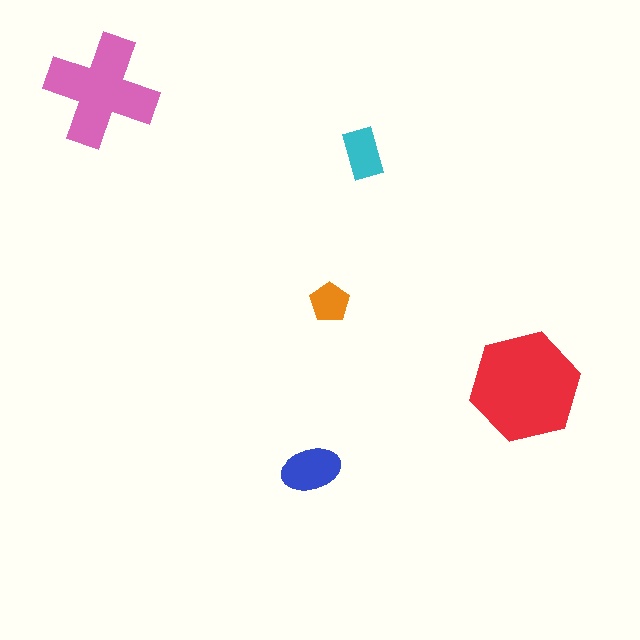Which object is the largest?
The red hexagon.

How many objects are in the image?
There are 5 objects in the image.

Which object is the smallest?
The orange pentagon.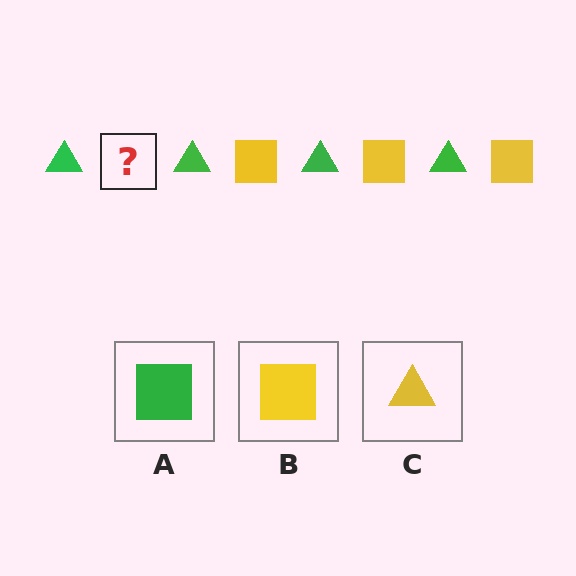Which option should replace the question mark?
Option B.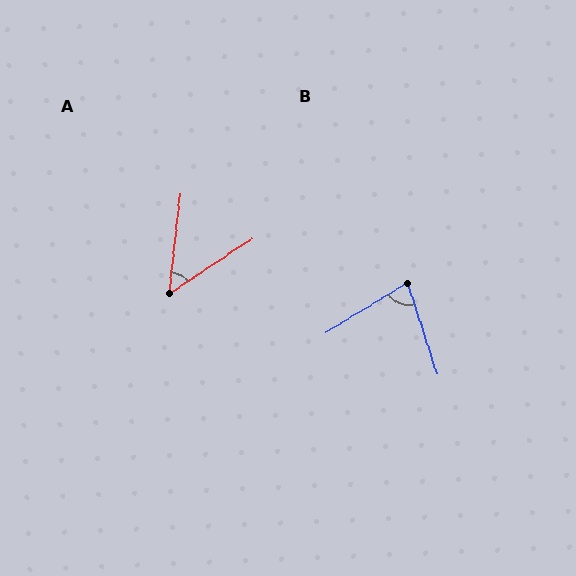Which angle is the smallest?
A, at approximately 50 degrees.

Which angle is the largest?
B, at approximately 77 degrees.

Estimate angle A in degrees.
Approximately 50 degrees.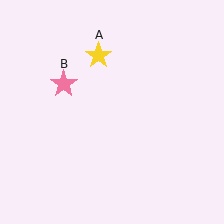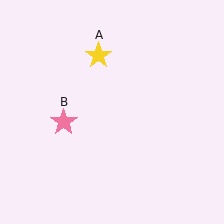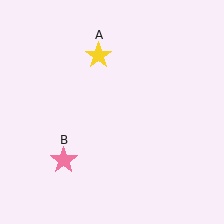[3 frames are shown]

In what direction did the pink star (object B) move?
The pink star (object B) moved down.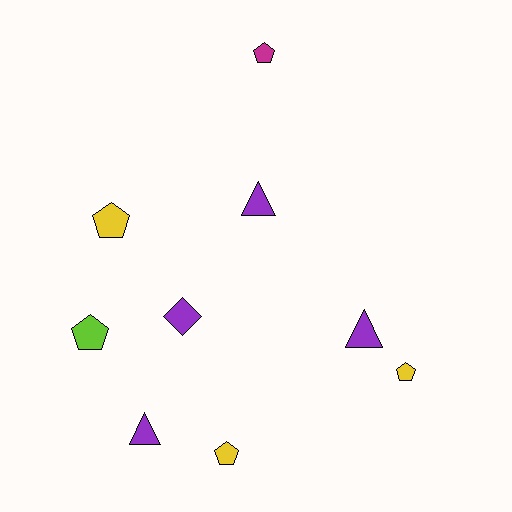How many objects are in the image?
There are 9 objects.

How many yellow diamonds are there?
There are no yellow diamonds.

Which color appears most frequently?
Purple, with 4 objects.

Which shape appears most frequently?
Pentagon, with 5 objects.